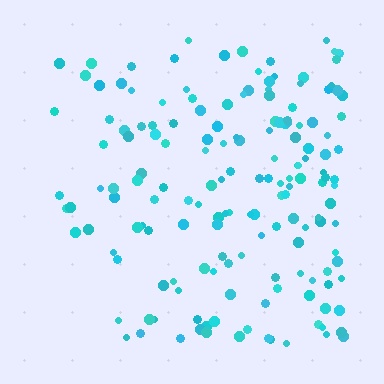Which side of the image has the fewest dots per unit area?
The left.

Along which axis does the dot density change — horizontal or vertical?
Horizontal.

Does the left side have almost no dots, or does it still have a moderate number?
Still a moderate number, just noticeably fewer than the right.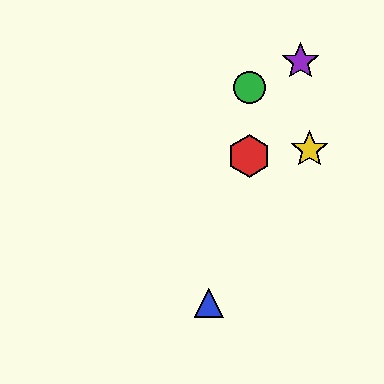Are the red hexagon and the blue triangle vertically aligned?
No, the red hexagon is at x≈249 and the blue triangle is at x≈209.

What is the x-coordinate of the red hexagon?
The red hexagon is at x≈249.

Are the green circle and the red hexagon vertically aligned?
Yes, both are at x≈249.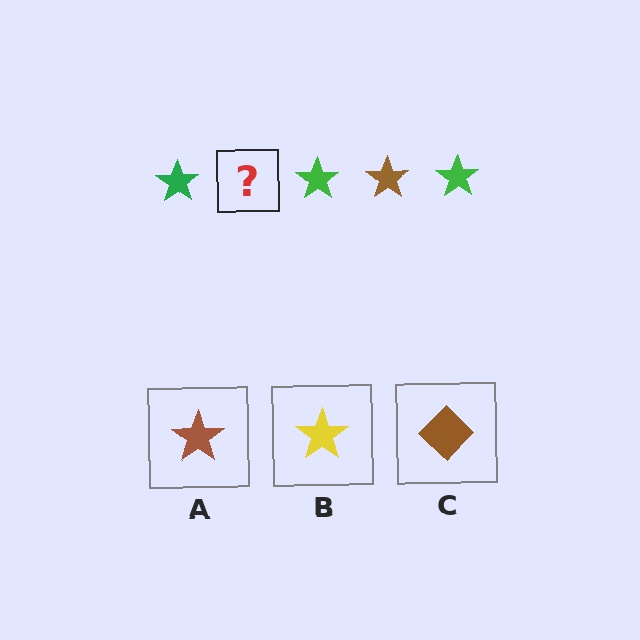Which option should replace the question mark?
Option A.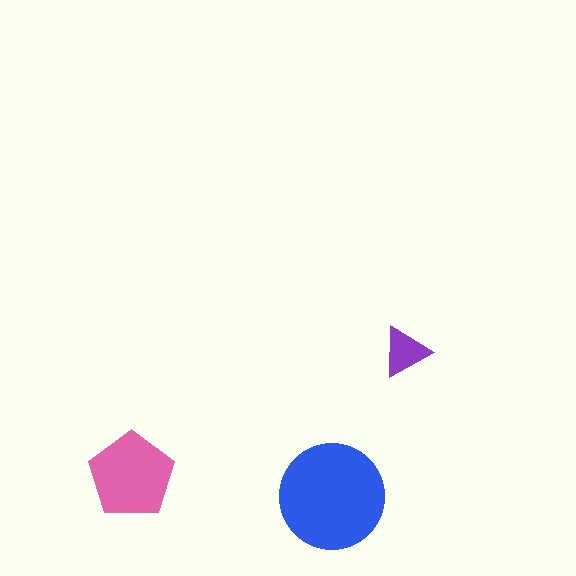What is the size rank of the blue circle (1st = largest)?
1st.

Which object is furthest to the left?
The pink pentagon is leftmost.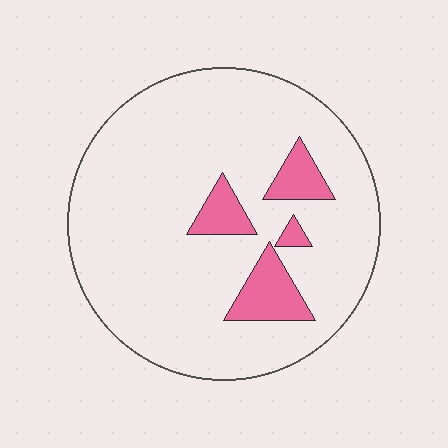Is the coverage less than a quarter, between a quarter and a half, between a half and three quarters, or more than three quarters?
Less than a quarter.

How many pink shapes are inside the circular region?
4.